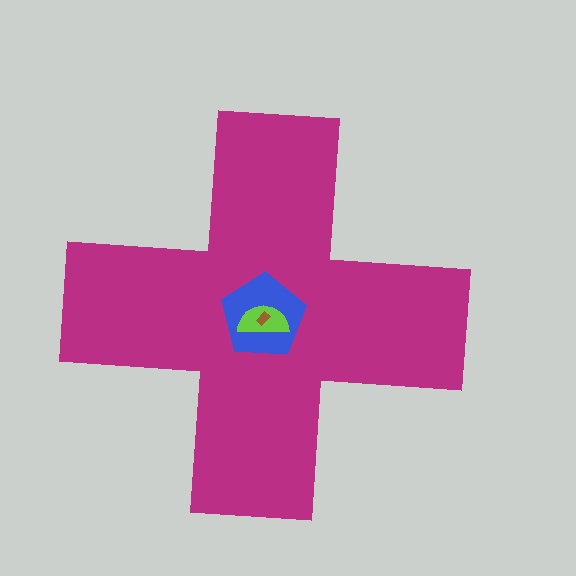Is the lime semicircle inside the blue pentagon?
Yes.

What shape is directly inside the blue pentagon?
The lime semicircle.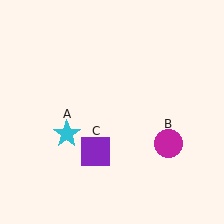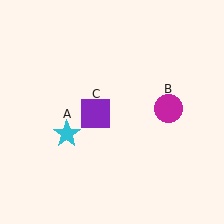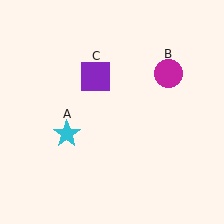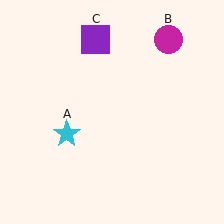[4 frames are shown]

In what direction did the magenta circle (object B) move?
The magenta circle (object B) moved up.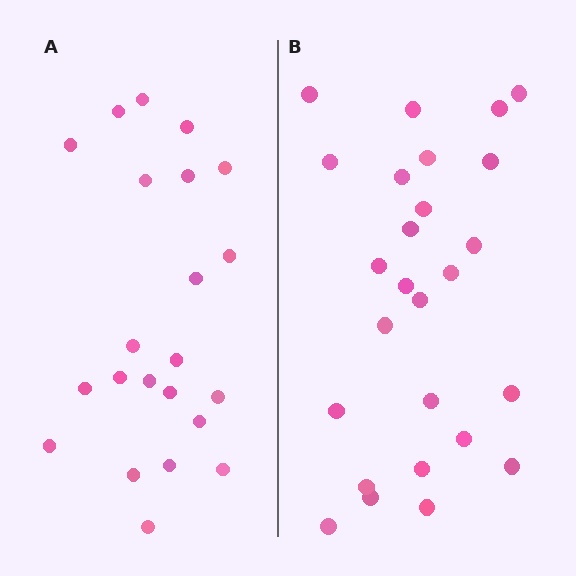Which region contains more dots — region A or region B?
Region B (the right region) has more dots.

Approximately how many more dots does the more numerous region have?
Region B has about 4 more dots than region A.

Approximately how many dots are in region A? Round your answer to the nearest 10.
About 20 dots. (The exact count is 22, which rounds to 20.)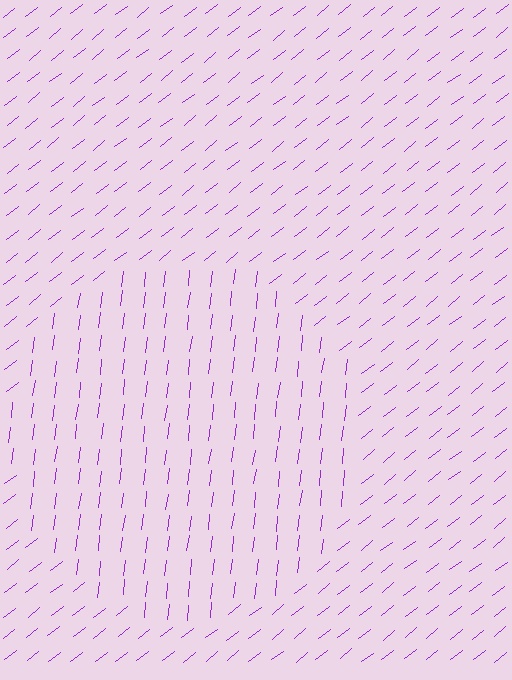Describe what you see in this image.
The image is filled with small purple line segments. A circle region in the image has lines oriented differently from the surrounding lines, creating a visible texture boundary.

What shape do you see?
I see a circle.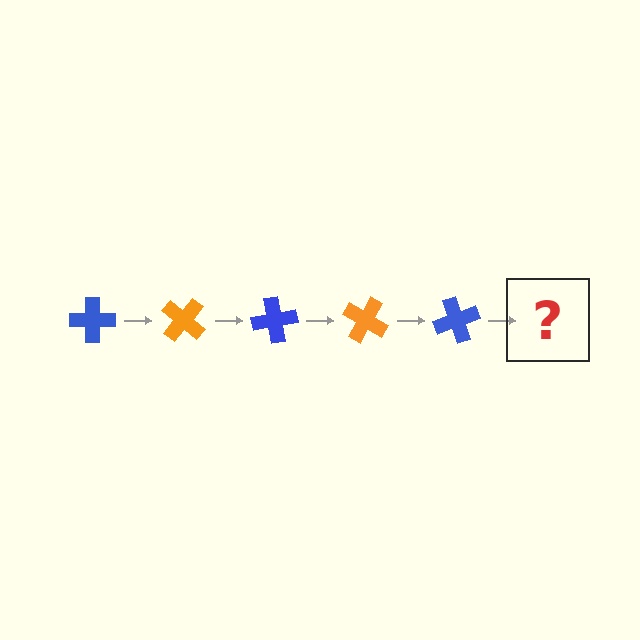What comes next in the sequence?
The next element should be an orange cross, rotated 200 degrees from the start.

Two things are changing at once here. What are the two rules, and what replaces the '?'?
The two rules are that it rotates 40 degrees each step and the color cycles through blue and orange. The '?' should be an orange cross, rotated 200 degrees from the start.